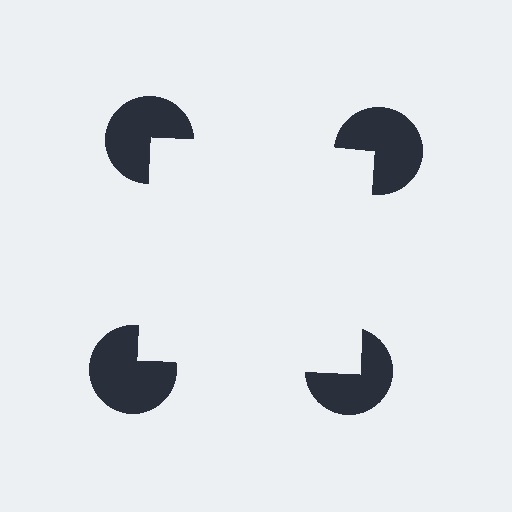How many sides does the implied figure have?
4 sides.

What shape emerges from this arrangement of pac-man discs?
An illusory square — its edges are inferred from the aligned wedge cuts in the pac-man discs, not physically drawn.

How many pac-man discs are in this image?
There are 4 — one at each vertex of the illusory square.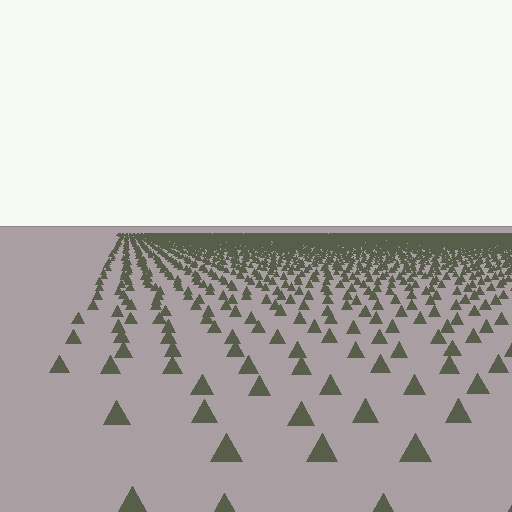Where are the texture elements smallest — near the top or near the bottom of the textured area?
Near the top.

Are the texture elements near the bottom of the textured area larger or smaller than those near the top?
Larger. Near the bottom, elements are closer to the viewer and appear at a bigger on-screen size.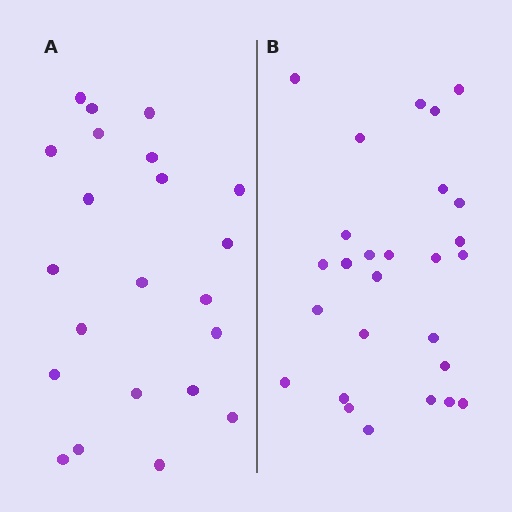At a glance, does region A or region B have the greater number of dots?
Region B (the right region) has more dots.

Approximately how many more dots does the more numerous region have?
Region B has about 5 more dots than region A.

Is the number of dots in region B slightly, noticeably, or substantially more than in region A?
Region B has only slightly more — the two regions are fairly close. The ratio is roughly 1.2 to 1.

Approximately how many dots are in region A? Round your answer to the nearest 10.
About 20 dots. (The exact count is 22, which rounds to 20.)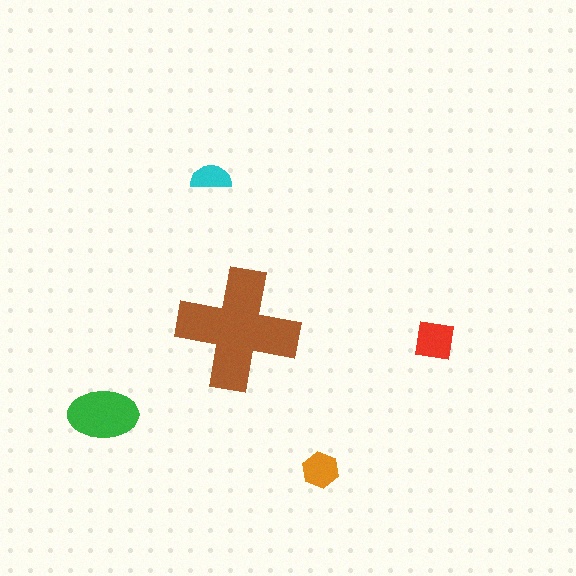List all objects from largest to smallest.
The brown cross, the green ellipse, the red square, the orange hexagon, the cyan semicircle.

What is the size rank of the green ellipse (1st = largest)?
2nd.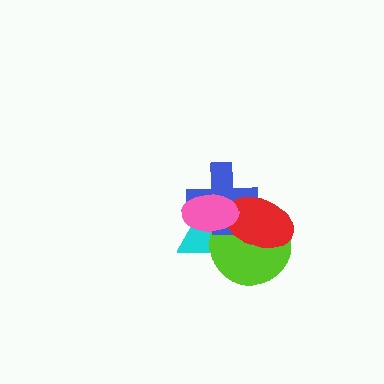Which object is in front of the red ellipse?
The pink ellipse is in front of the red ellipse.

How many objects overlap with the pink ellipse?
4 objects overlap with the pink ellipse.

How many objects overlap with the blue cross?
4 objects overlap with the blue cross.